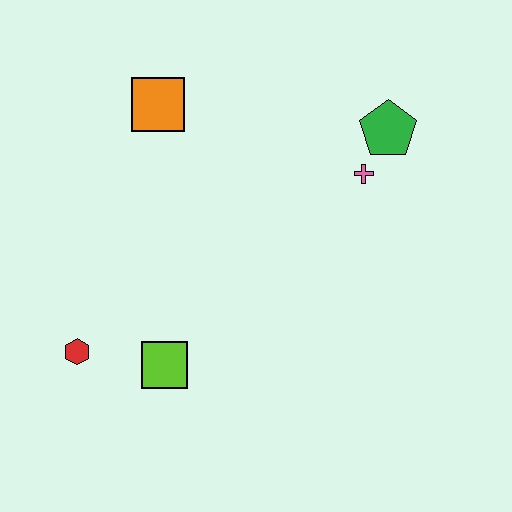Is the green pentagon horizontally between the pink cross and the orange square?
No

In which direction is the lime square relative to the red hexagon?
The lime square is to the right of the red hexagon.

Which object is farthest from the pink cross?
The red hexagon is farthest from the pink cross.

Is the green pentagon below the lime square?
No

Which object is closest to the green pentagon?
The pink cross is closest to the green pentagon.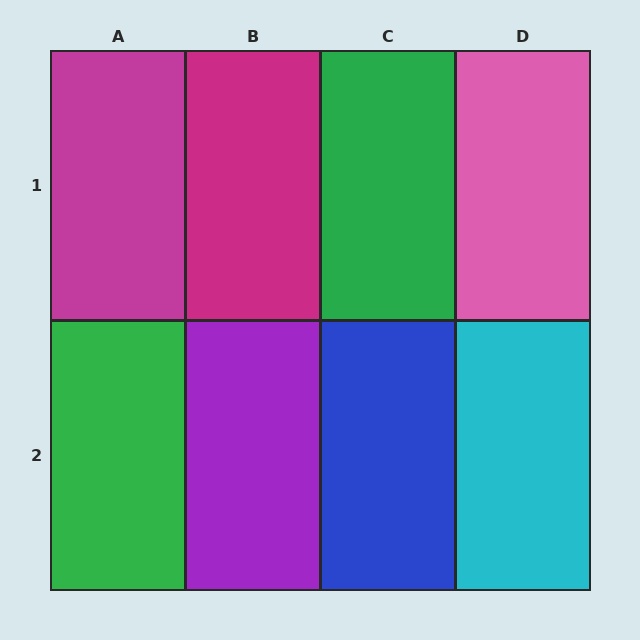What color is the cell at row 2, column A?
Green.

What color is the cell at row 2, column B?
Purple.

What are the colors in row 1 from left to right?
Magenta, magenta, green, pink.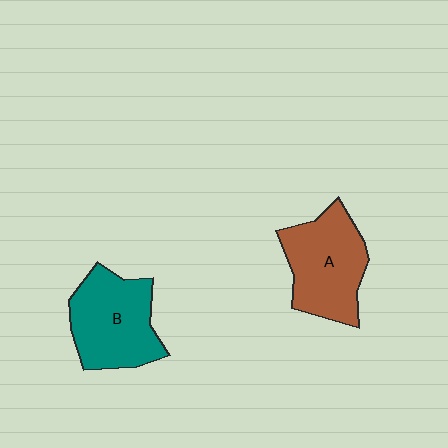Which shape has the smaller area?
Shape A (brown).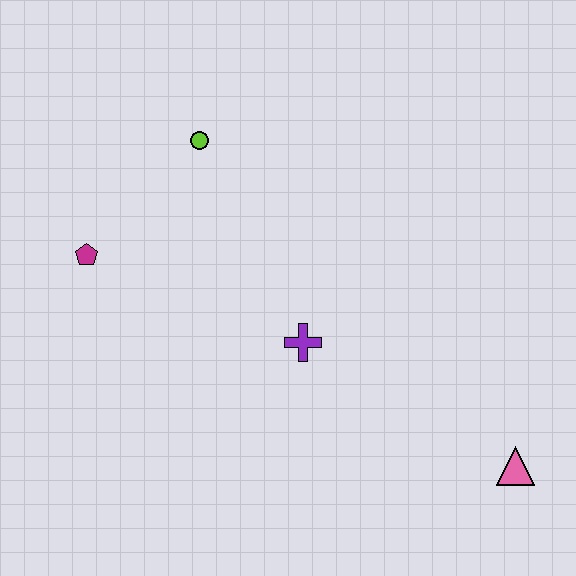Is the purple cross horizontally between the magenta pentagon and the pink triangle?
Yes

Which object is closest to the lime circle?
The magenta pentagon is closest to the lime circle.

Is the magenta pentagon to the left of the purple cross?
Yes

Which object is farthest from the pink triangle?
The magenta pentagon is farthest from the pink triangle.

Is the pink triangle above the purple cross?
No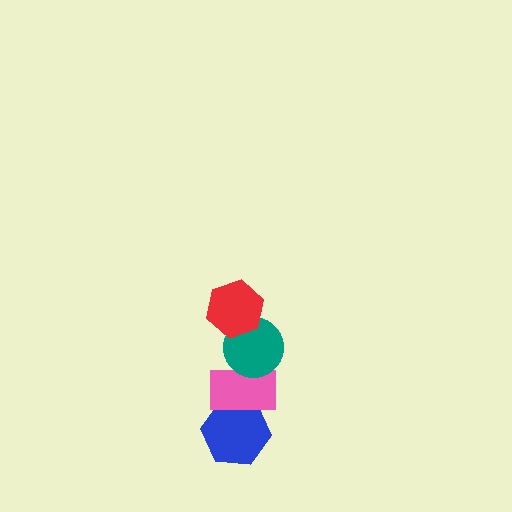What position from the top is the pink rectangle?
The pink rectangle is 3rd from the top.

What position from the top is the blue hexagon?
The blue hexagon is 4th from the top.